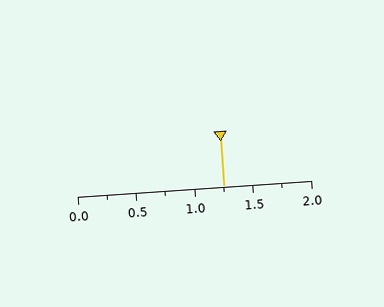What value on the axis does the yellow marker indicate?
The marker indicates approximately 1.25.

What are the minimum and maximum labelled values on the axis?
The axis runs from 0.0 to 2.0.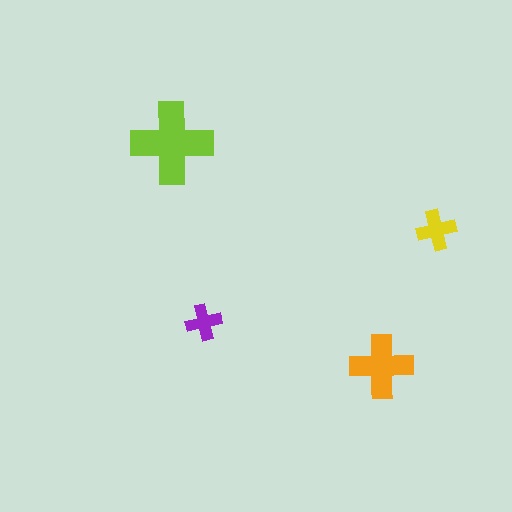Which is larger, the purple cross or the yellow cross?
The yellow one.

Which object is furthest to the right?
The yellow cross is rightmost.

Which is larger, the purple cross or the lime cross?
The lime one.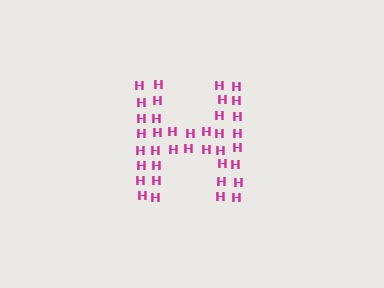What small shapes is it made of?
It is made of small letter H's.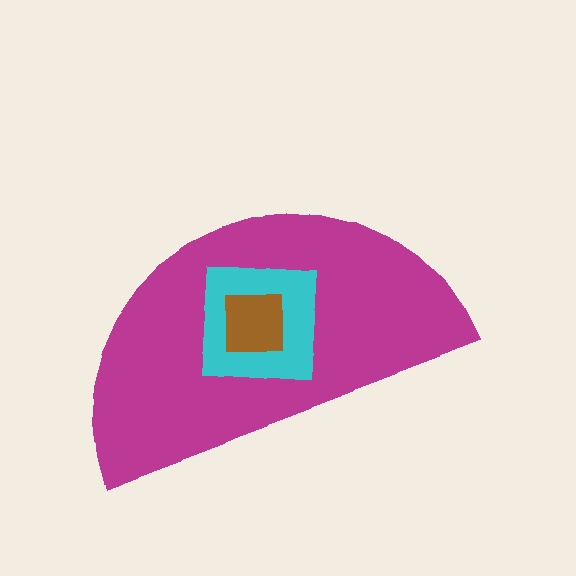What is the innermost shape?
The brown square.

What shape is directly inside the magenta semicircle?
The cyan square.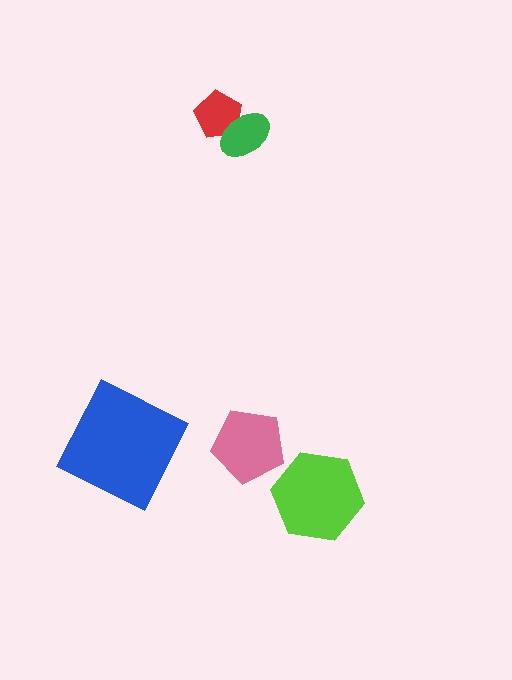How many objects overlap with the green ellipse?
1 object overlaps with the green ellipse.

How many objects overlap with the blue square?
0 objects overlap with the blue square.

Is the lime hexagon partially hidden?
No, no other shape covers it.